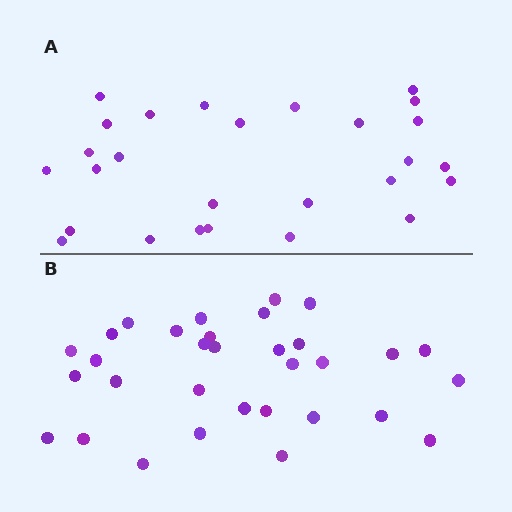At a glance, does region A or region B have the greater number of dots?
Region B (the bottom region) has more dots.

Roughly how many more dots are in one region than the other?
Region B has about 5 more dots than region A.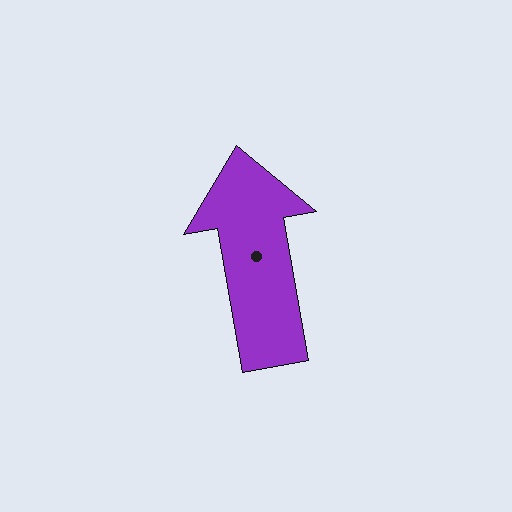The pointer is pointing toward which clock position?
Roughly 12 o'clock.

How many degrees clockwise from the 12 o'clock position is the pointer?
Approximately 350 degrees.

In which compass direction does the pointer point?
North.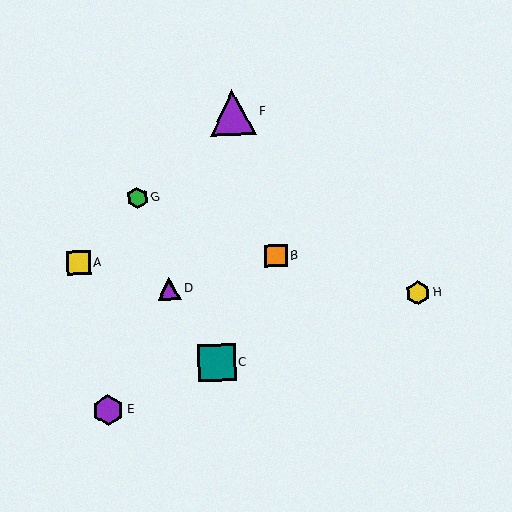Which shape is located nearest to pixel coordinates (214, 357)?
The teal square (labeled C) at (217, 363) is nearest to that location.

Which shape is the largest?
The purple triangle (labeled F) is the largest.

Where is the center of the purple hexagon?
The center of the purple hexagon is at (108, 410).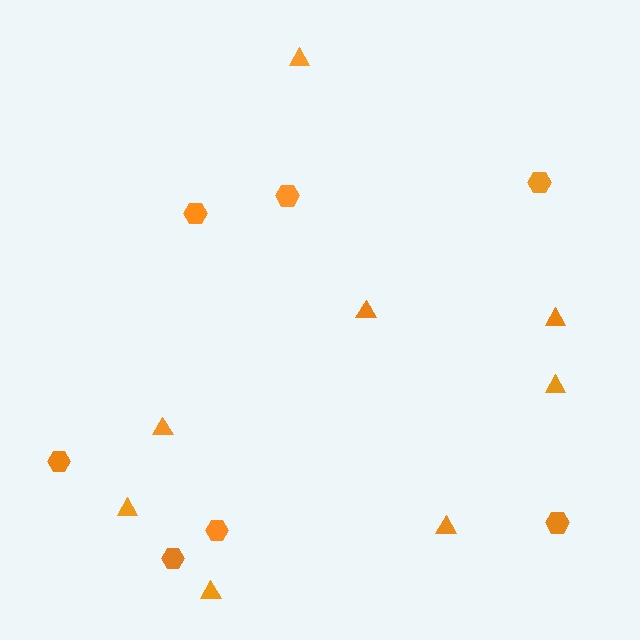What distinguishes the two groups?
There are 2 groups: one group of triangles (8) and one group of hexagons (7).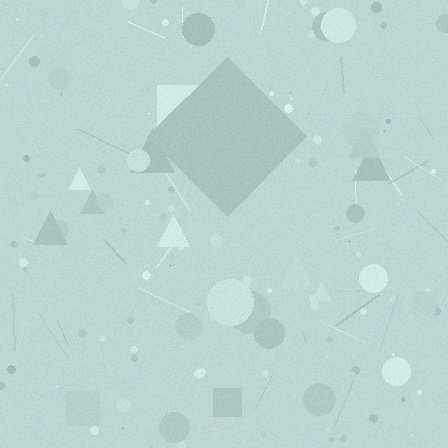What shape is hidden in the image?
A diamond is hidden in the image.